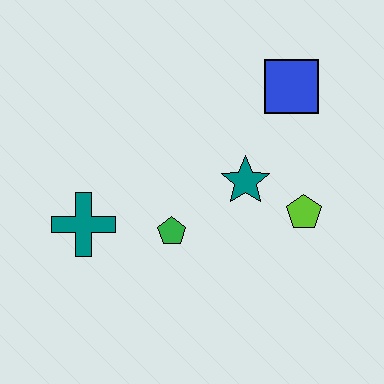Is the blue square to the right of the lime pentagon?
No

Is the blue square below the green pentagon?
No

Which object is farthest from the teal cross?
The blue square is farthest from the teal cross.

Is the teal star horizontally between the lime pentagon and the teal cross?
Yes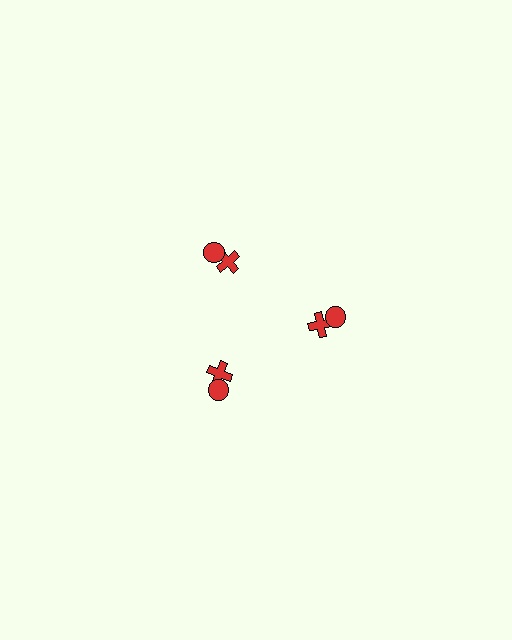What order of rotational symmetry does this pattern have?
This pattern has 3-fold rotational symmetry.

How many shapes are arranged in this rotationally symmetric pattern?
There are 6 shapes, arranged in 3 groups of 2.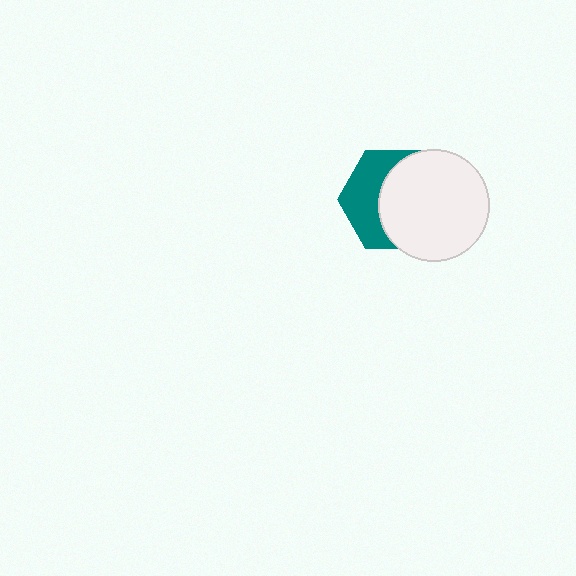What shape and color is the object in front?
The object in front is a white circle.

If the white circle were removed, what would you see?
You would see the complete teal hexagon.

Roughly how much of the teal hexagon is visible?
A small part of it is visible (roughly 42%).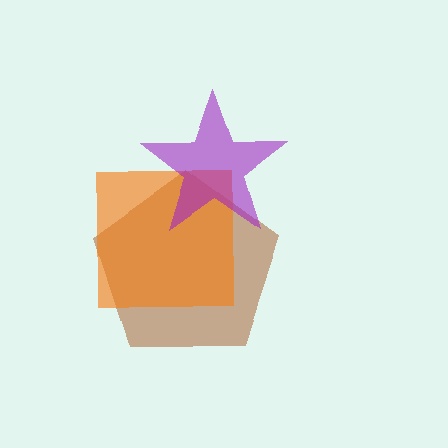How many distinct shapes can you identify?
There are 3 distinct shapes: a brown pentagon, an orange square, a purple star.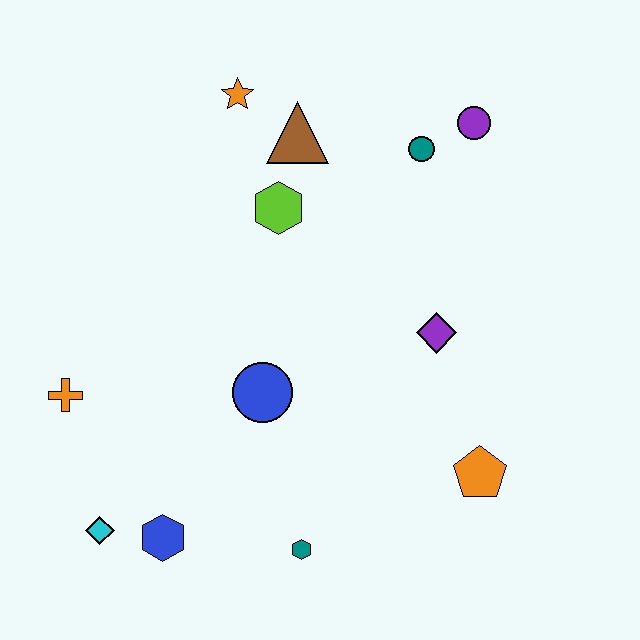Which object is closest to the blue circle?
The teal hexagon is closest to the blue circle.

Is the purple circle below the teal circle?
No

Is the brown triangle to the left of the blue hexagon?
No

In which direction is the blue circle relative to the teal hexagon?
The blue circle is above the teal hexagon.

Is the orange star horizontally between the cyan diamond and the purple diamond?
Yes